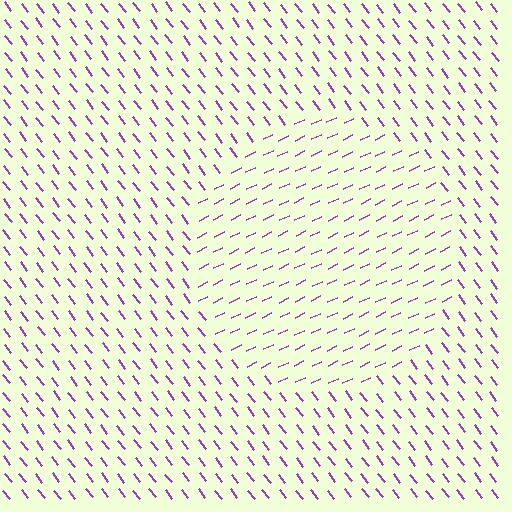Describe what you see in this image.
The image is filled with small purple line segments. A circle region in the image has lines oriented differently from the surrounding lines, creating a visible texture boundary.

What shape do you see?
I see a circle.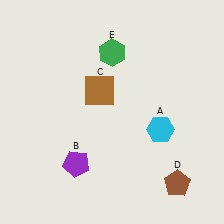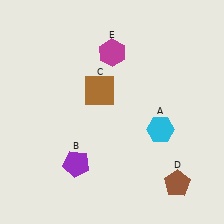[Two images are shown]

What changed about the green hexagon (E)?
In Image 1, E is green. In Image 2, it changed to magenta.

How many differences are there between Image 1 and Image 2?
There is 1 difference between the two images.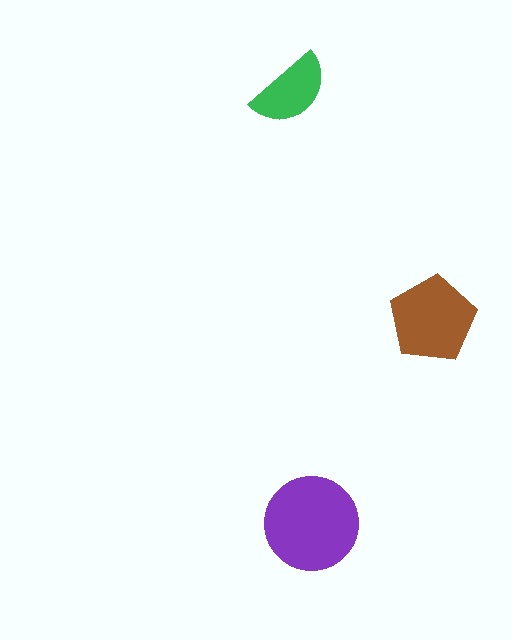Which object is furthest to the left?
The green semicircle is leftmost.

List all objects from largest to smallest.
The purple circle, the brown pentagon, the green semicircle.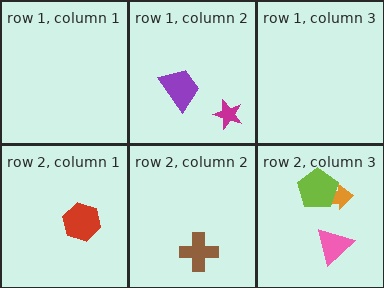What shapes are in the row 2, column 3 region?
The pink triangle, the orange arrow, the lime pentagon.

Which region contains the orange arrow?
The row 2, column 3 region.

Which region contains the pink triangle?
The row 2, column 3 region.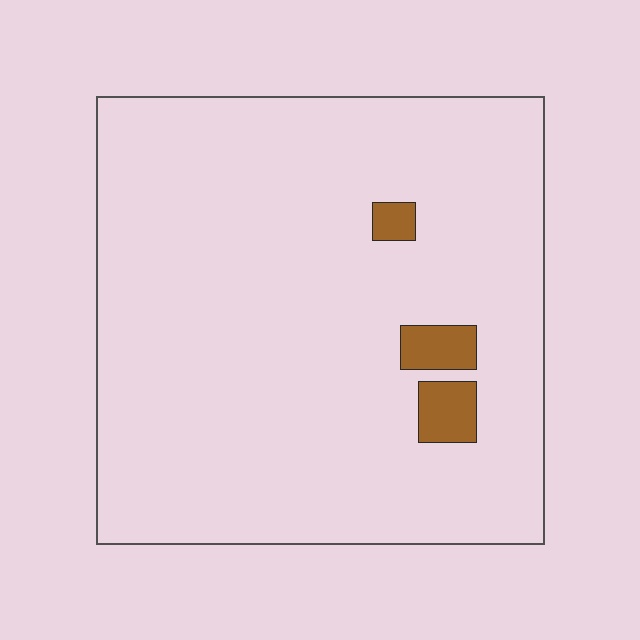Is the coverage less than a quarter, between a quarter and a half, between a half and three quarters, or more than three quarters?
Less than a quarter.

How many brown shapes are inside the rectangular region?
3.